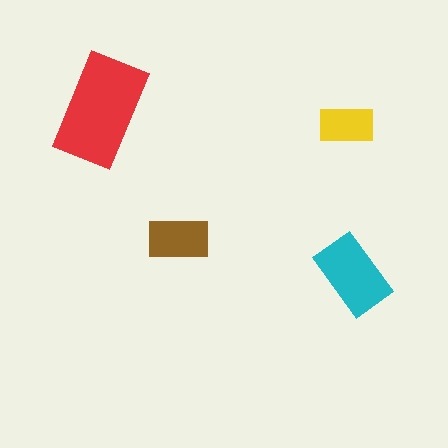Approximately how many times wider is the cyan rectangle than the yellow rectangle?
About 1.5 times wider.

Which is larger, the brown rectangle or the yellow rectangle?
The brown one.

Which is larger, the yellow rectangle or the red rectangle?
The red one.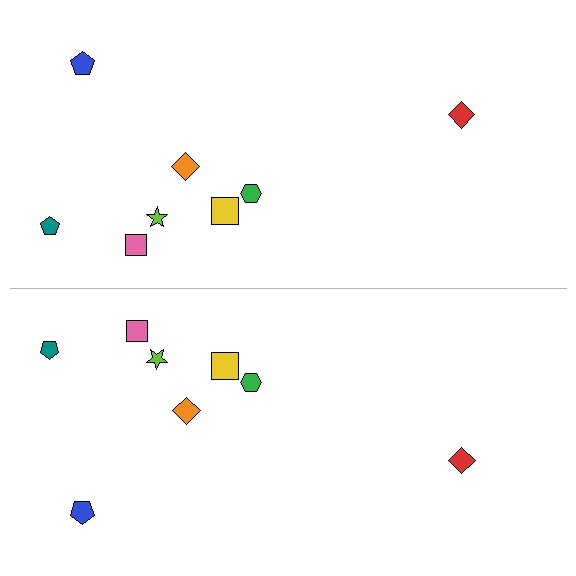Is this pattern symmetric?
Yes, this pattern has bilateral (reflection) symmetry.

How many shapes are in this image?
There are 16 shapes in this image.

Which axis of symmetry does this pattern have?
The pattern has a horizontal axis of symmetry running through the center of the image.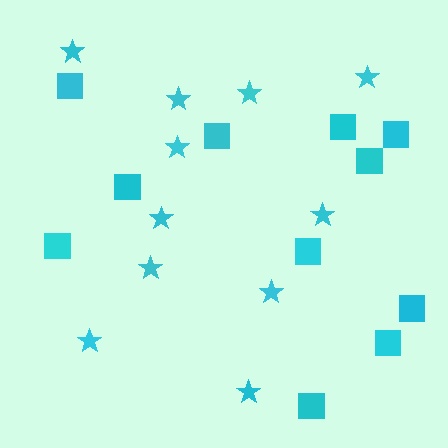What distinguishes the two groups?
There are 2 groups: one group of stars (11) and one group of squares (11).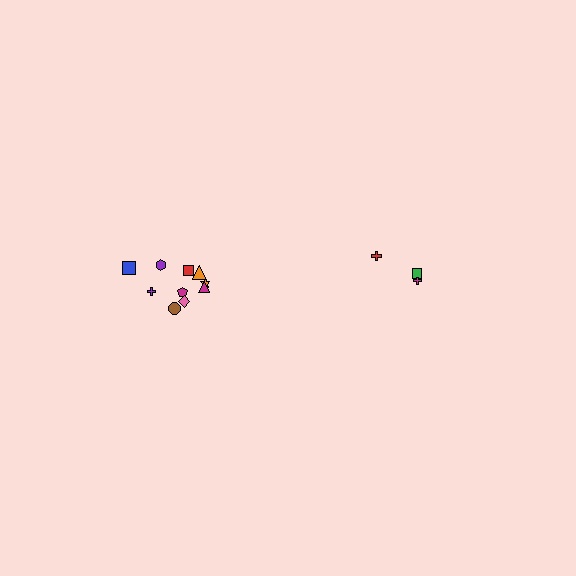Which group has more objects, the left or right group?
The left group.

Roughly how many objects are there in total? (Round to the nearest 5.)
Roughly 15 objects in total.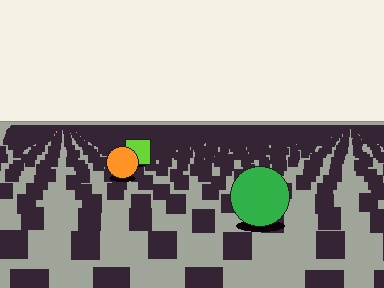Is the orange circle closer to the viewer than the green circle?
No. The green circle is closer — you can tell from the texture gradient: the ground texture is coarser near it.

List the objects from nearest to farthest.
From nearest to farthest: the green circle, the orange circle, the lime square.